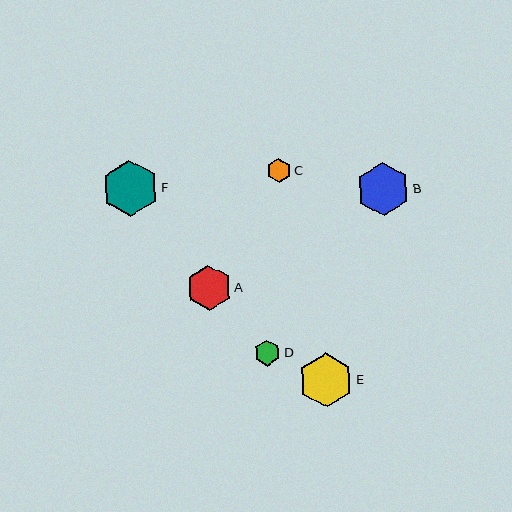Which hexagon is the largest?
Hexagon F is the largest with a size of approximately 57 pixels.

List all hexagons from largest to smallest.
From largest to smallest: F, E, B, A, D, C.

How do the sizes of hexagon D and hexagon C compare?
Hexagon D and hexagon C are approximately the same size.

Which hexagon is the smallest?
Hexagon C is the smallest with a size of approximately 24 pixels.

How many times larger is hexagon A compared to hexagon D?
Hexagon A is approximately 1.7 times the size of hexagon D.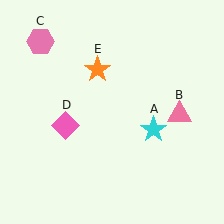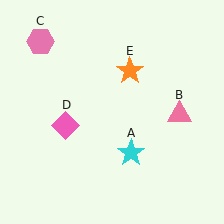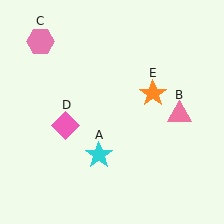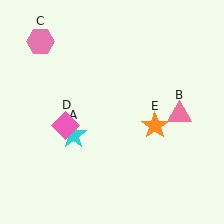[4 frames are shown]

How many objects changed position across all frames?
2 objects changed position: cyan star (object A), orange star (object E).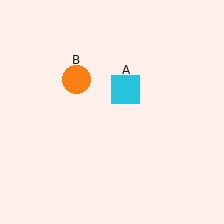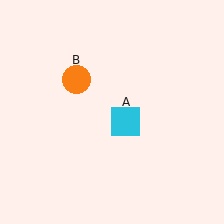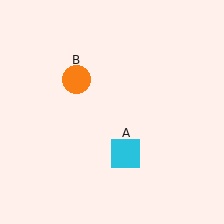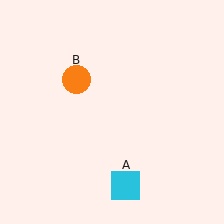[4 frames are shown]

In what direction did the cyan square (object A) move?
The cyan square (object A) moved down.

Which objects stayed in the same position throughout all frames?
Orange circle (object B) remained stationary.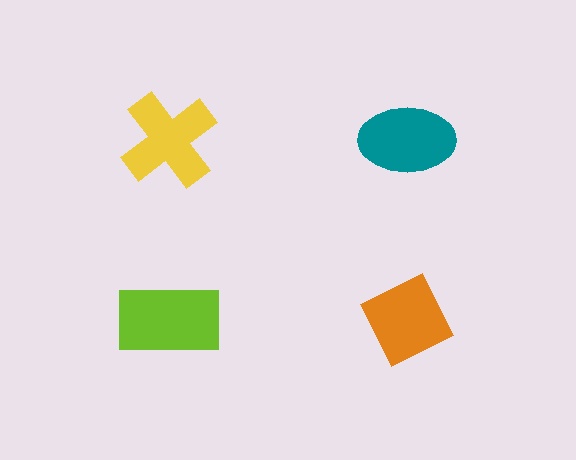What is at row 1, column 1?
A yellow cross.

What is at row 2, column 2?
An orange diamond.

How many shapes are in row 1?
2 shapes.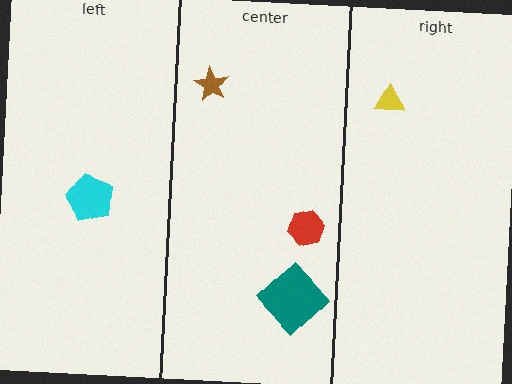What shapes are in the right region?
The yellow triangle.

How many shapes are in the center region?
3.